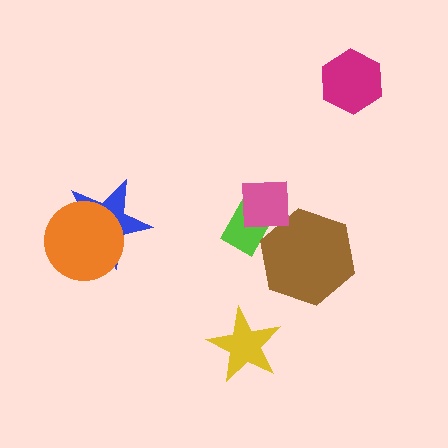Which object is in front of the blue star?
The orange circle is in front of the blue star.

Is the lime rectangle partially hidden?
Yes, it is partially covered by another shape.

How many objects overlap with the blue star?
1 object overlaps with the blue star.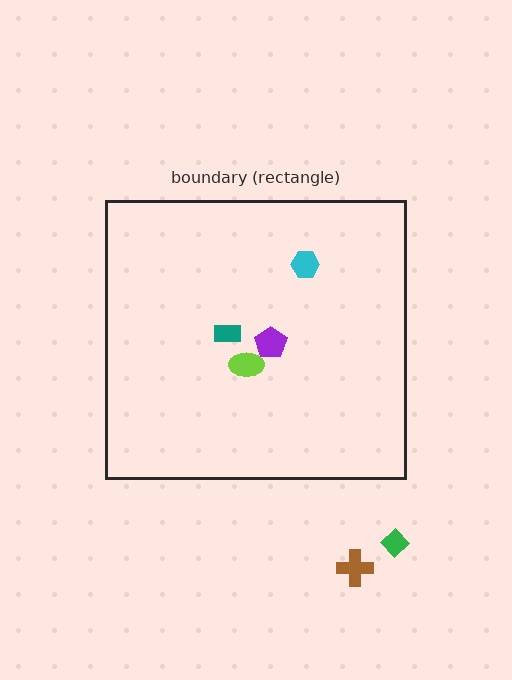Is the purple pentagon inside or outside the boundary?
Inside.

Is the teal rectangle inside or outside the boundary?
Inside.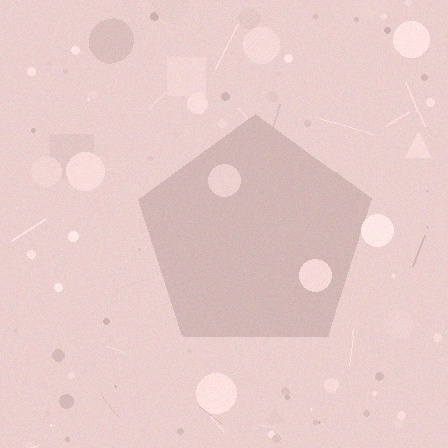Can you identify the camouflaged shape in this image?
The camouflaged shape is a pentagon.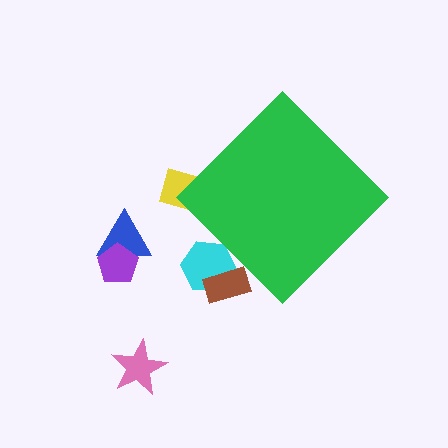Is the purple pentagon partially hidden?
No, the purple pentagon is fully visible.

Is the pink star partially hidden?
No, the pink star is fully visible.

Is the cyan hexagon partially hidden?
Yes, the cyan hexagon is partially hidden behind the green diamond.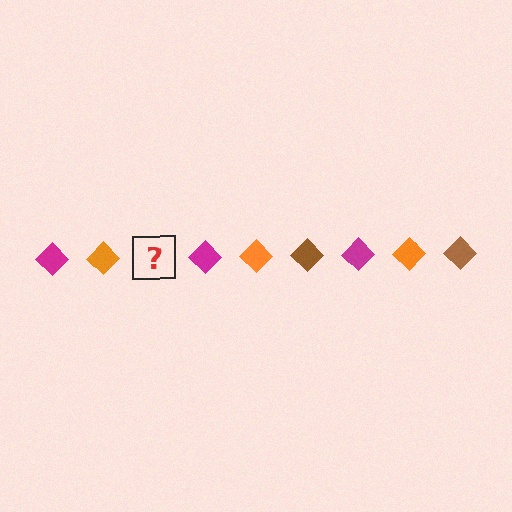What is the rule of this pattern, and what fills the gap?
The rule is that the pattern cycles through magenta, orange, brown diamonds. The gap should be filled with a brown diamond.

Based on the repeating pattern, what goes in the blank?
The blank should be a brown diamond.